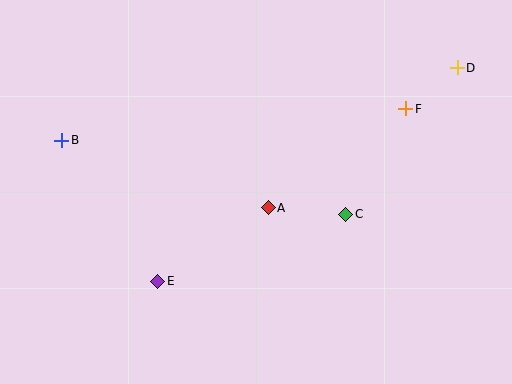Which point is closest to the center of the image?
Point A at (268, 208) is closest to the center.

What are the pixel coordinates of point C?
Point C is at (346, 214).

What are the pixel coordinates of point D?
Point D is at (457, 68).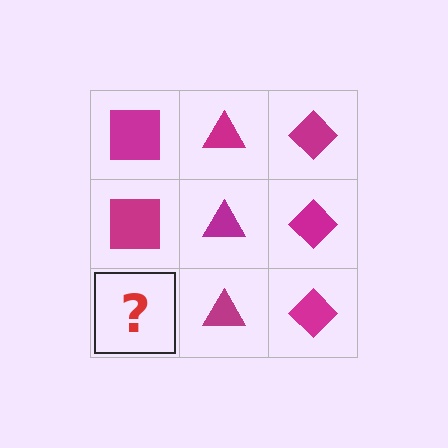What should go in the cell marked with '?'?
The missing cell should contain a magenta square.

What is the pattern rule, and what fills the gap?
The rule is that each column has a consistent shape. The gap should be filled with a magenta square.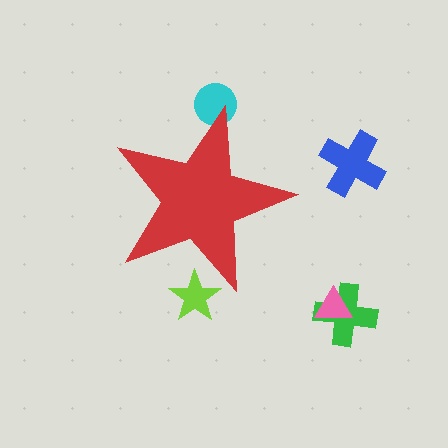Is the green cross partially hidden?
No, the green cross is fully visible.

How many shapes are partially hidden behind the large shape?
2 shapes are partially hidden.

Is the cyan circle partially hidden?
Yes, the cyan circle is partially hidden behind the red star.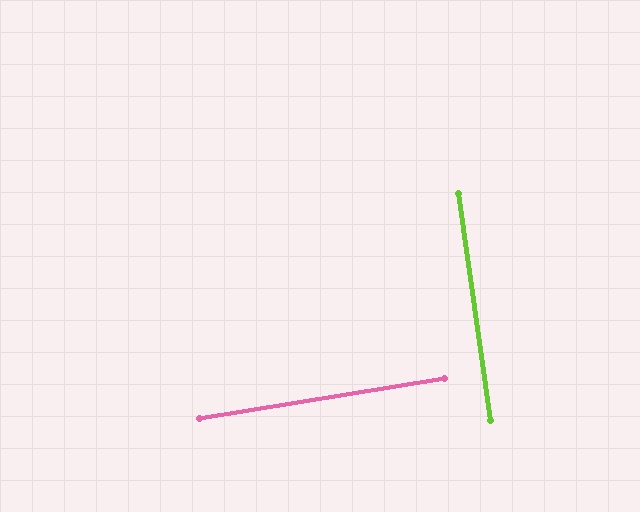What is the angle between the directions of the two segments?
Approximately 89 degrees.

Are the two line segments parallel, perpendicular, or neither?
Perpendicular — they meet at approximately 89°.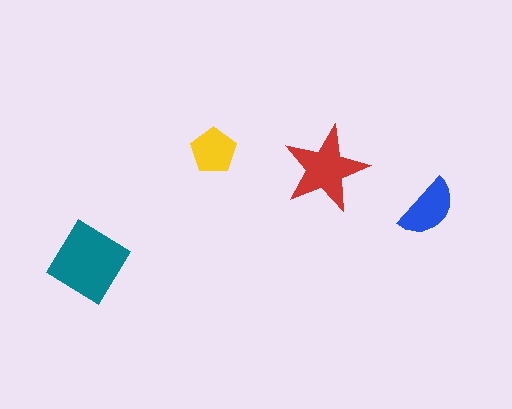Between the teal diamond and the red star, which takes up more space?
The teal diamond.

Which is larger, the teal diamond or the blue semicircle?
The teal diamond.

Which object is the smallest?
The yellow pentagon.